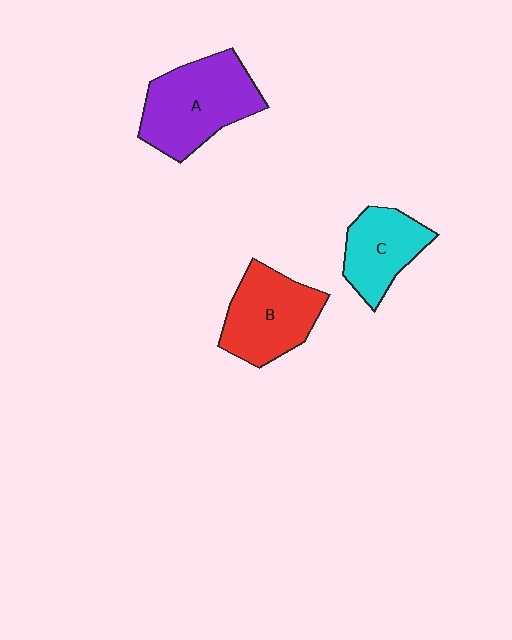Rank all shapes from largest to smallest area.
From largest to smallest: A (purple), B (red), C (cyan).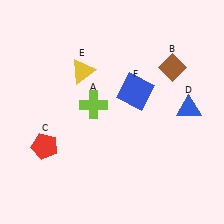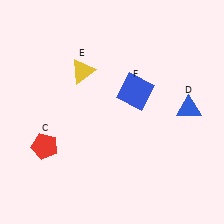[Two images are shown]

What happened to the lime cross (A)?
The lime cross (A) was removed in Image 2. It was in the top-left area of Image 1.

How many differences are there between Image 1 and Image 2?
There are 2 differences between the two images.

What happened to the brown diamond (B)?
The brown diamond (B) was removed in Image 2. It was in the top-right area of Image 1.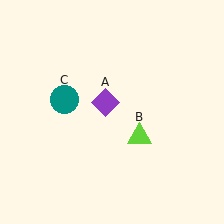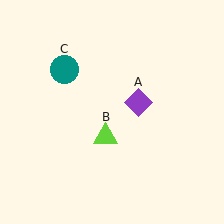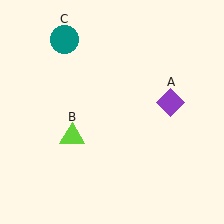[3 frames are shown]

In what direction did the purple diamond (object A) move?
The purple diamond (object A) moved right.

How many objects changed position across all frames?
3 objects changed position: purple diamond (object A), lime triangle (object B), teal circle (object C).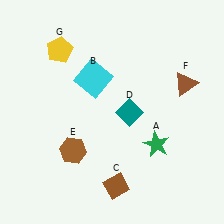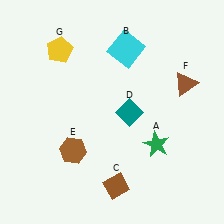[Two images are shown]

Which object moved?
The cyan square (B) moved right.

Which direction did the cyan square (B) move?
The cyan square (B) moved right.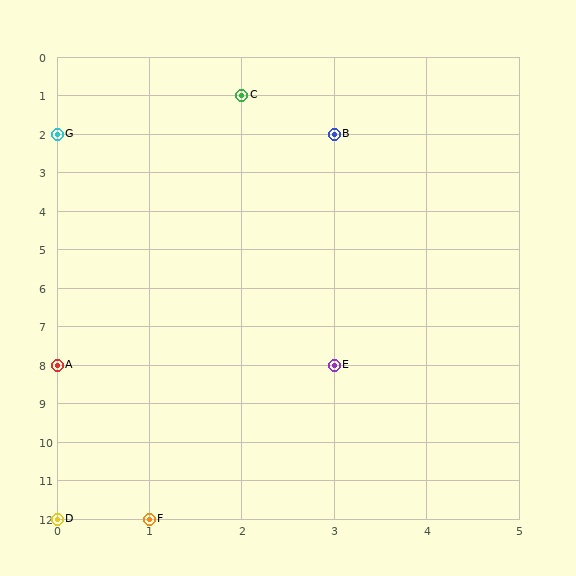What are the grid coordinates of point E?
Point E is at grid coordinates (3, 8).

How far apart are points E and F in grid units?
Points E and F are 2 columns and 4 rows apart (about 4.5 grid units diagonally).